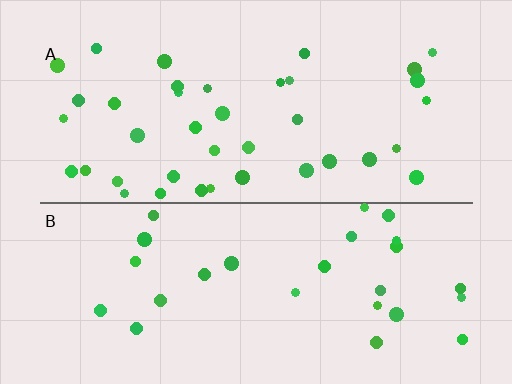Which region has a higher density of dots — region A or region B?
A (the top).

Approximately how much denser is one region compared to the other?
Approximately 1.4× — region A over region B.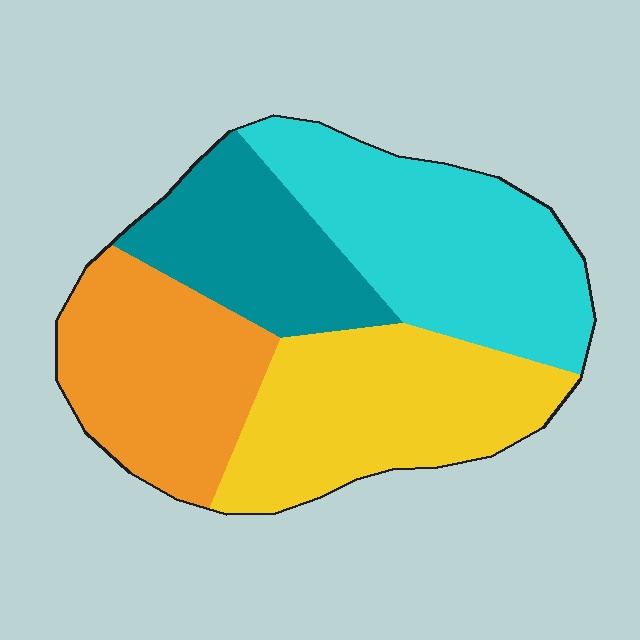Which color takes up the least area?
Teal, at roughly 20%.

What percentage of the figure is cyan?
Cyan takes up about one third (1/3) of the figure.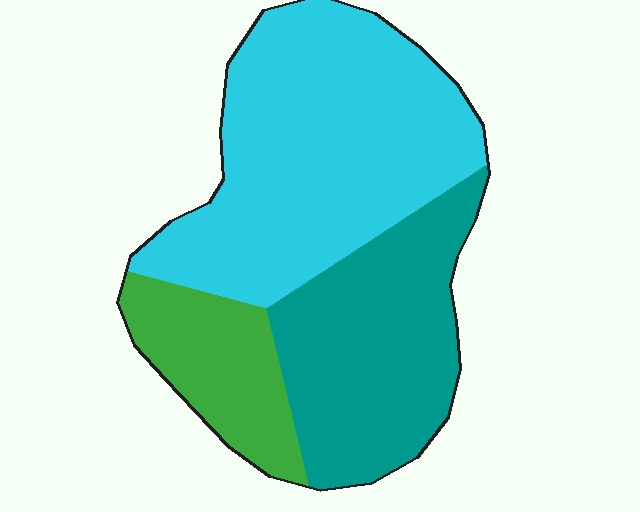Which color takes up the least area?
Green, at roughly 15%.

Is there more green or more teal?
Teal.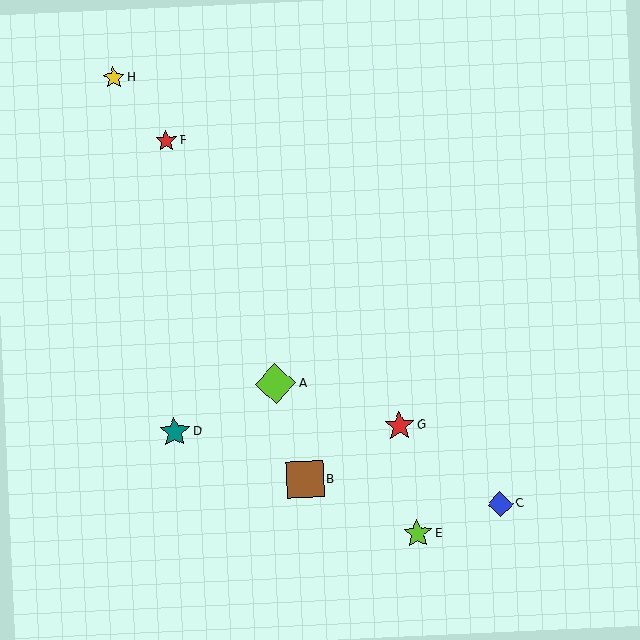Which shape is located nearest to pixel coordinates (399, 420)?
The red star (labeled G) at (399, 426) is nearest to that location.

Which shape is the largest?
The lime diamond (labeled A) is the largest.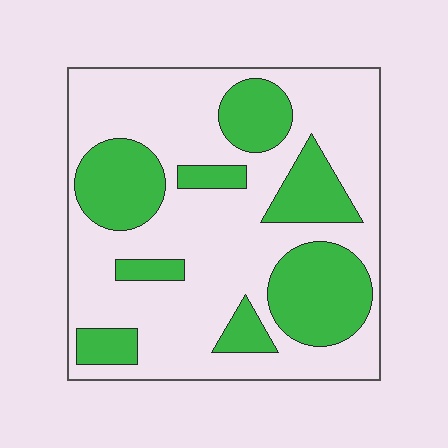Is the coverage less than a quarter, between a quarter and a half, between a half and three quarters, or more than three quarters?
Between a quarter and a half.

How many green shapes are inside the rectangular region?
8.